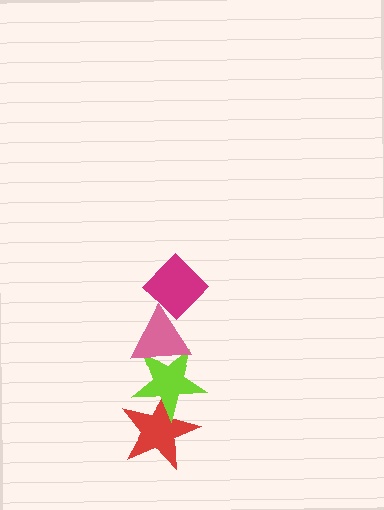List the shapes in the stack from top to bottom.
From top to bottom: the magenta diamond, the pink triangle, the lime star, the red star.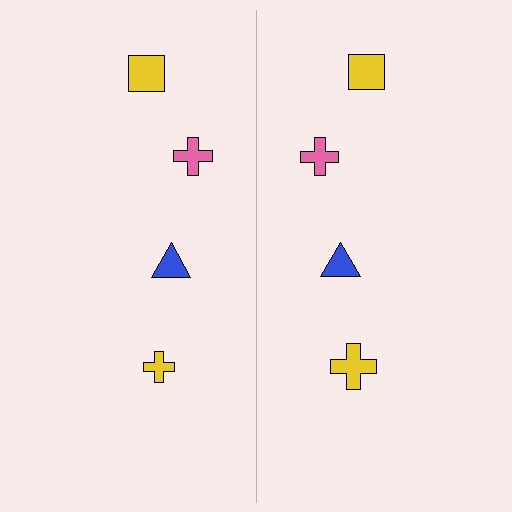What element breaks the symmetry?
The yellow cross on the right side has a different size than its mirror counterpart.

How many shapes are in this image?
There are 8 shapes in this image.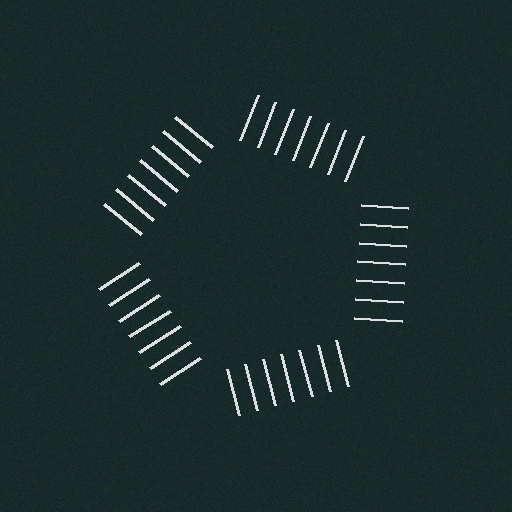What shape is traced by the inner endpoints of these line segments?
An illusory pentagon — the line segments terminate on its edges but no continuous stroke is drawn.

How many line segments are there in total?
35 — 7 along each of the 5 edges.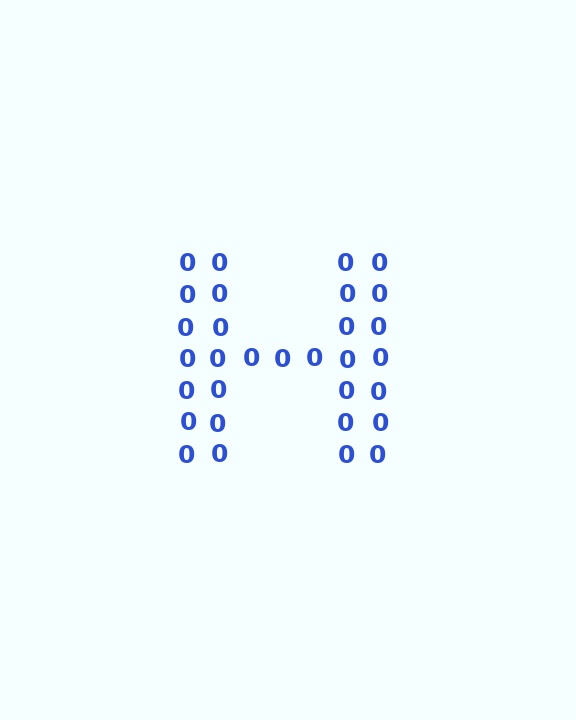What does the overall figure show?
The overall figure shows the letter H.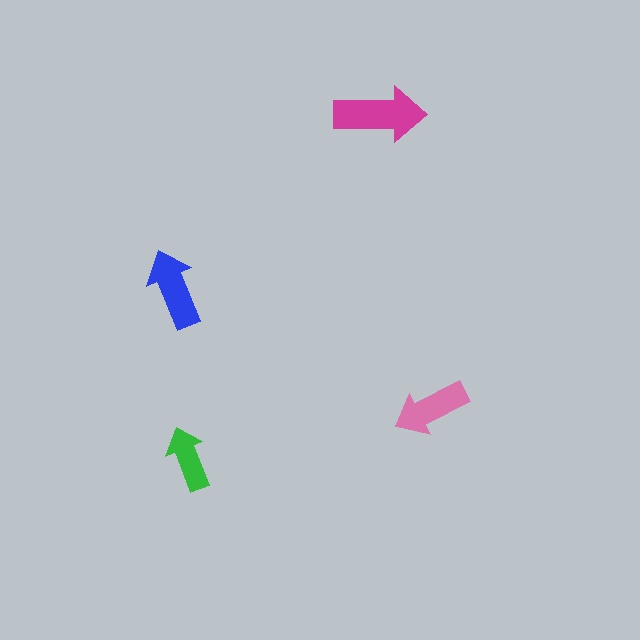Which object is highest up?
The magenta arrow is topmost.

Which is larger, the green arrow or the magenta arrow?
The magenta one.